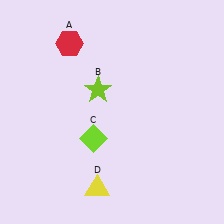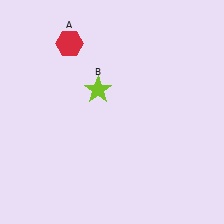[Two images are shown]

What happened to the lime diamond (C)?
The lime diamond (C) was removed in Image 2. It was in the bottom-left area of Image 1.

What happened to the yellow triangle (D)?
The yellow triangle (D) was removed in Image 2. It was in the bottom-left area of Image 1.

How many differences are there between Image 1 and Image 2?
There are 2 differences between the two images.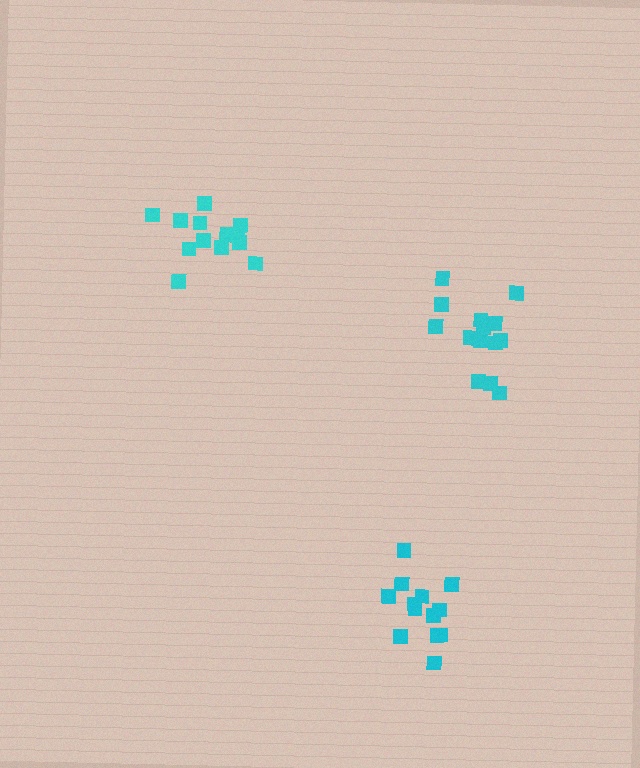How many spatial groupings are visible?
There are 3 spatial groupings.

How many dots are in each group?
Group 1: 13 dots, Group 2: 14 dots, Group 3: 13 dots (40 total).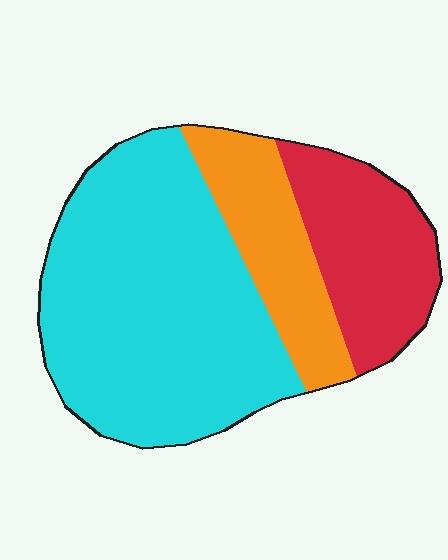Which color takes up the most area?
Cyan, at roughly 60%.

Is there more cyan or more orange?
Cyan.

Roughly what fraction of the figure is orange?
Orange covers around 20% of the figure.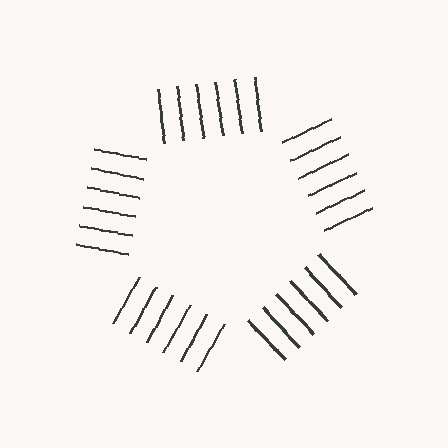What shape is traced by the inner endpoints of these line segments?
An illusory pentagon — the line segments terminate on its edges but no continuous stroke is drawn.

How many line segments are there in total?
30 — 6 along each of the 5 edges.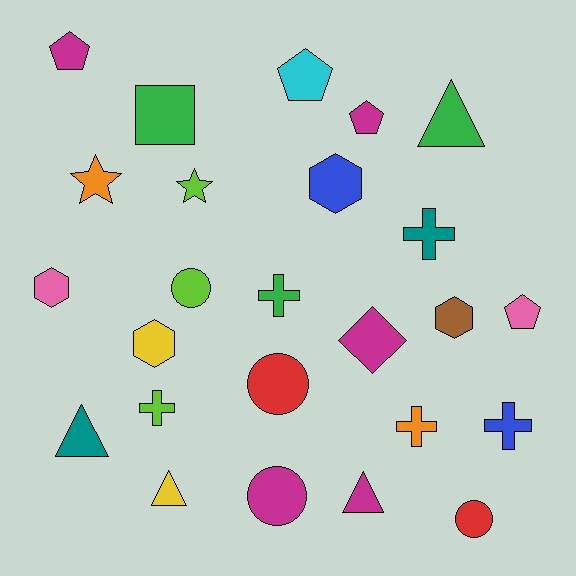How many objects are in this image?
There are 25 objects.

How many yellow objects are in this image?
There are 2 yellow objects.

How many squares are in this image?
There is 1 square.